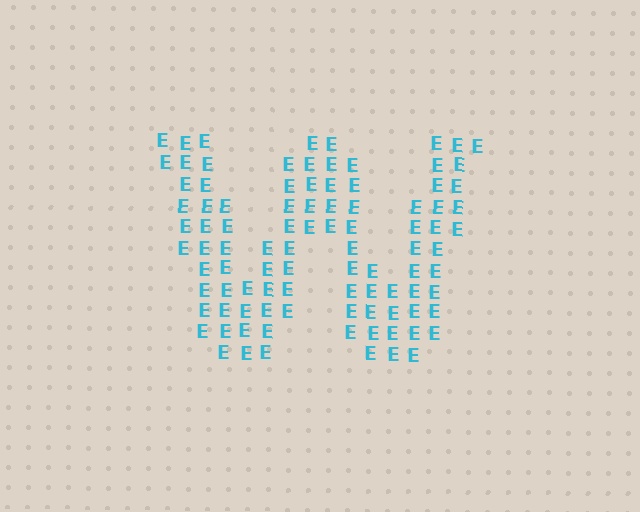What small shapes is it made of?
It is made of small letter E's.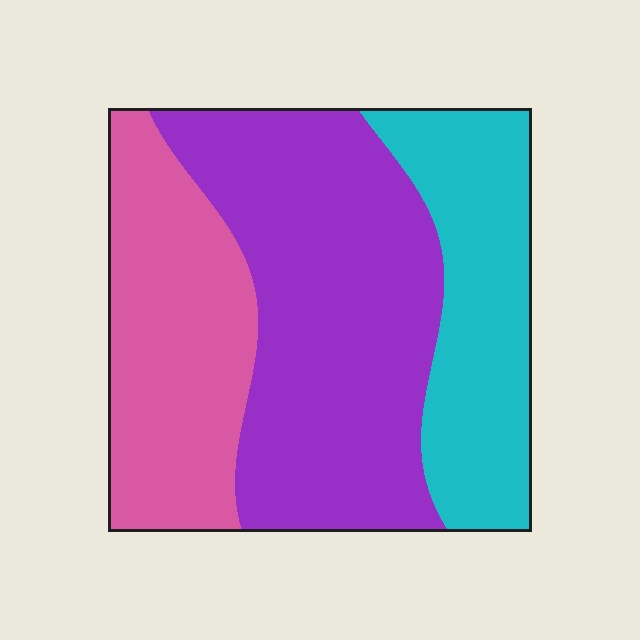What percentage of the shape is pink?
Pink covers about 30% of the shape.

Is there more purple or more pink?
Purple.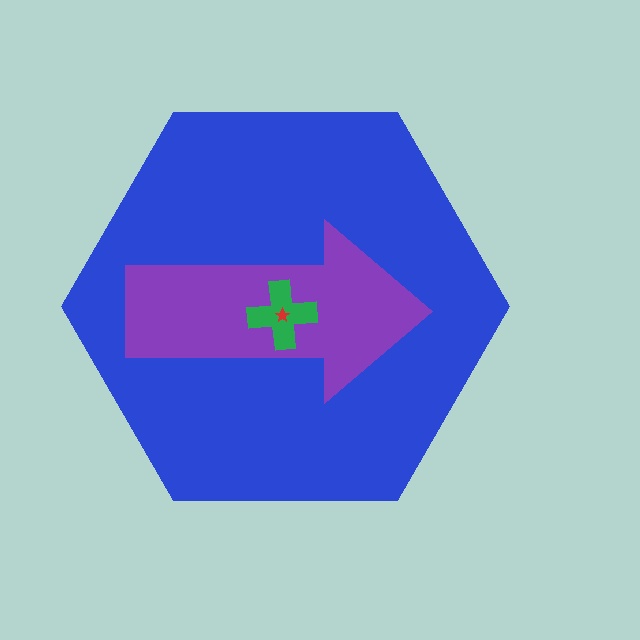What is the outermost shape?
The blue hexagon.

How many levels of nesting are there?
4.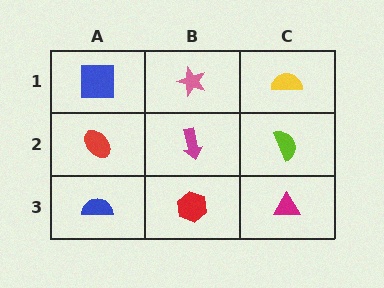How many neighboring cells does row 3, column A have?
2.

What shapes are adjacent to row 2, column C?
A yellow semicircle (row 1, column C), a magenta triangle (row 3, column C), a magenta arrow (row 2, column B).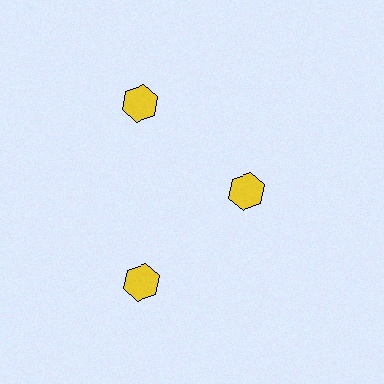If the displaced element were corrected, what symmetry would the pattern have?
It would have 3-fold rotational symmetry — the pattern would map onto itself every 120 degrees.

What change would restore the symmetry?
The symmetry would be restored by moving it outward, back onto the ring so that all 3 hexagons sit at equal angles and equal distance from the center.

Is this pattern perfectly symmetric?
No. The 3 yellow hexagons are arranged in a ring, but one element near the 3 o'clock position is pulled inward toward the center, breaking the 3-fold rotational symmetry.